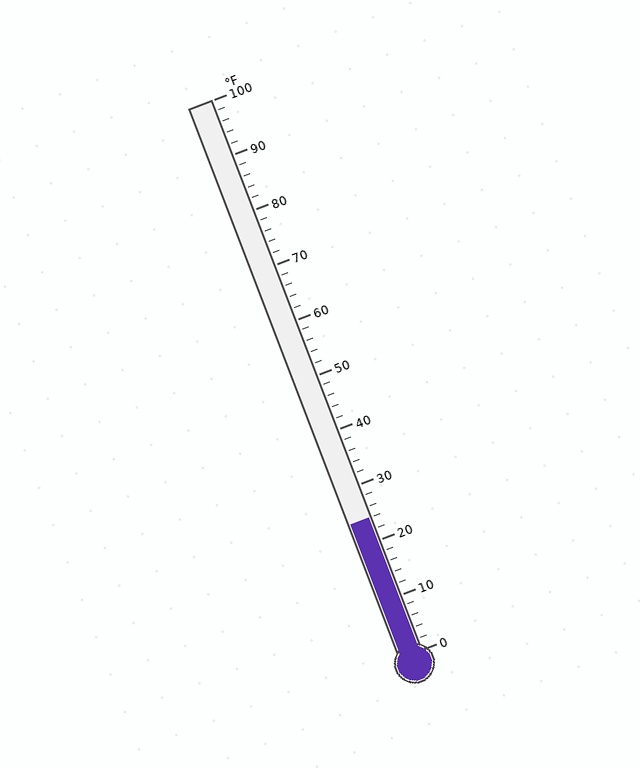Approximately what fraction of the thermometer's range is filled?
The thermometer is filled to approximately 25% of its range.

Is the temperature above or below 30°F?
The temperature is below 30°F.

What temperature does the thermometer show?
The thermometer shows approximately 24°F.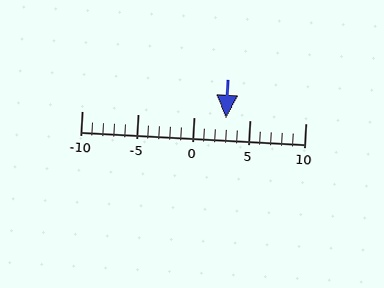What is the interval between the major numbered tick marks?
The major tick marks are spaced 5 units apart.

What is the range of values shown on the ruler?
The ruler shows values from -10 to 10.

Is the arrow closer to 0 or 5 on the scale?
The arrow is closer to 5.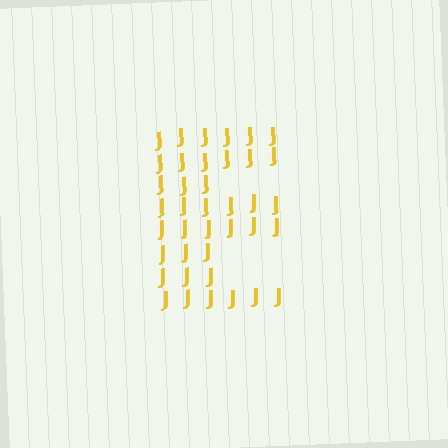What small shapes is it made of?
It is made of small letter J's.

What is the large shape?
The large shape is the letter E.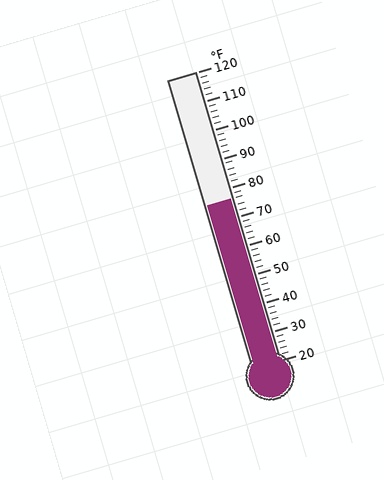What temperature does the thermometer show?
The thermometer shows approximately 76°F.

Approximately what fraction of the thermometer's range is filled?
The thermometer is filled to approximately 55% of its range.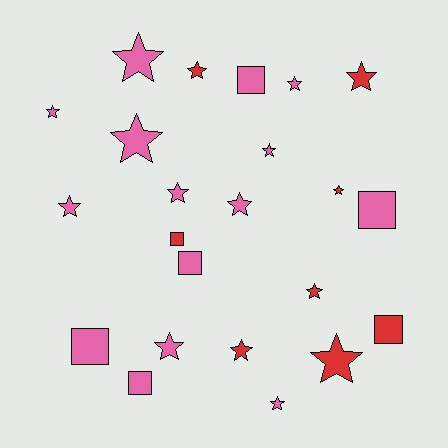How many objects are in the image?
There are 23 objects.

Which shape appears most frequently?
Star, with 16 objects.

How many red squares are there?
There are 2 red squares.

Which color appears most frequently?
Pink, with 15 objects.